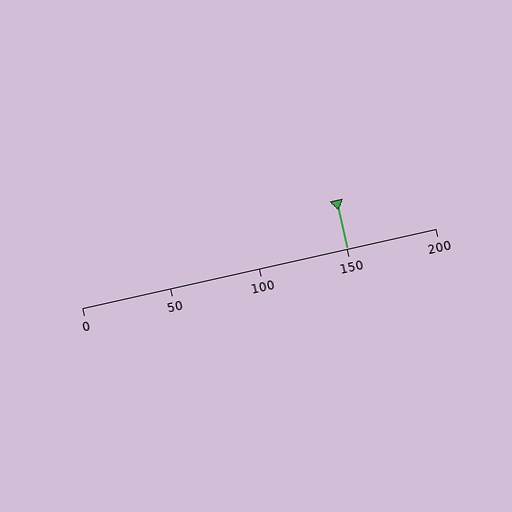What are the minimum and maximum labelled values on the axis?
The axis runs from 0 to 200.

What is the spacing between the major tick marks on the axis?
The major ticks are spaced 50 apart.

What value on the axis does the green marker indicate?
The marker indicates approximately 150.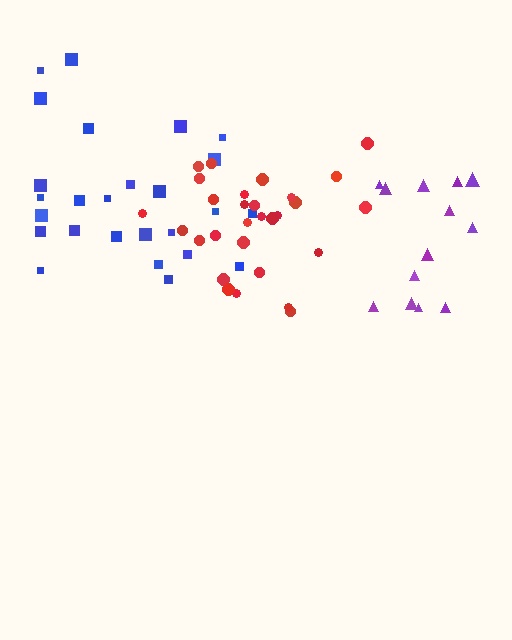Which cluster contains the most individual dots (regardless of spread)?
Red (29).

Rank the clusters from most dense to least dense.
red, blue, purple.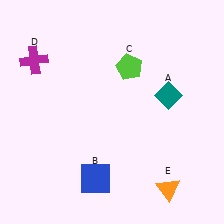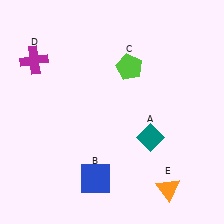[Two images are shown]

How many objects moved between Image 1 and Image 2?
1 object moved between the two images.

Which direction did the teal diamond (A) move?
The teal diamond (A) moved down.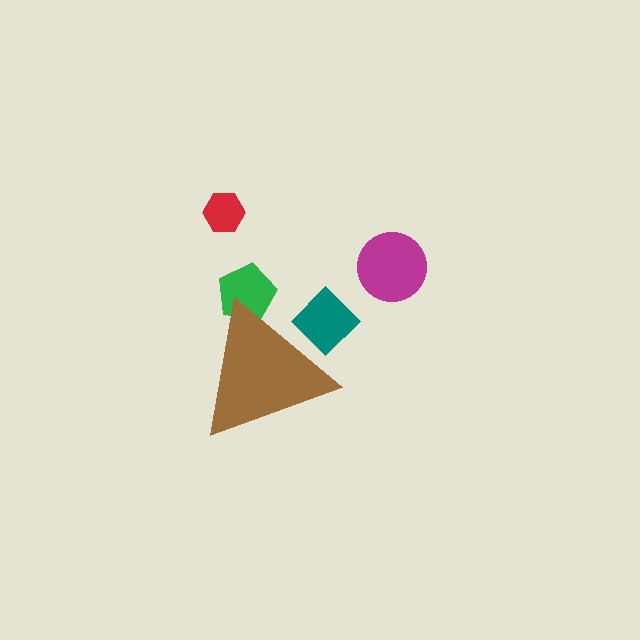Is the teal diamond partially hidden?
Yes, the teal diamond is partially hidden behind the brown triangle.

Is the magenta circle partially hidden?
No, the magenta circle is fully visible.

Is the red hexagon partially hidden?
No, the red hexagon is fully visible.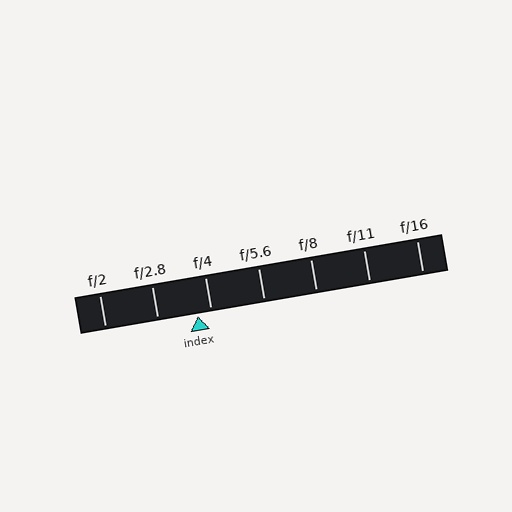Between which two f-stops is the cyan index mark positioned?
The index mark is between f/2.8 and f/4.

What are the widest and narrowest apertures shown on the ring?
The widest aperture shown is f/2 and the narrowest is f/16.